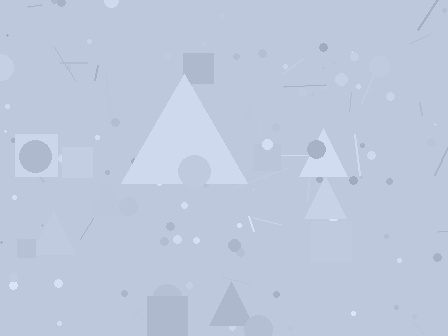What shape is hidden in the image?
A triangle is hidden in the image.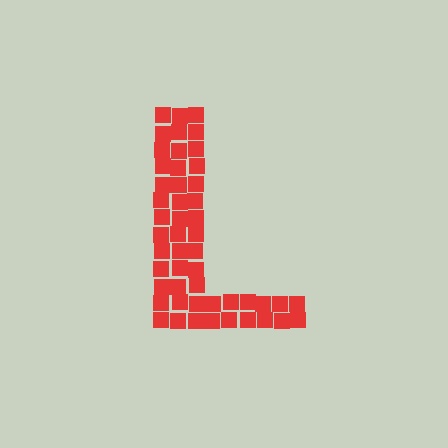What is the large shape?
The large shape is the letter L.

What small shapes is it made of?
It is made of small squares.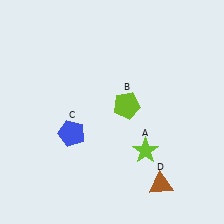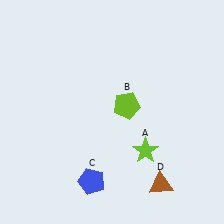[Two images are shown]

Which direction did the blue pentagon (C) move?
The blue pentagon (C) moved down.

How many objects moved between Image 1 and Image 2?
1 object moved between the two images.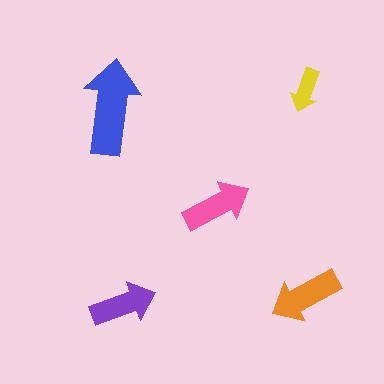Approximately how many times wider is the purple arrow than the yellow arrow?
About 1.5 times wider.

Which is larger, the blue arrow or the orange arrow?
The blue one.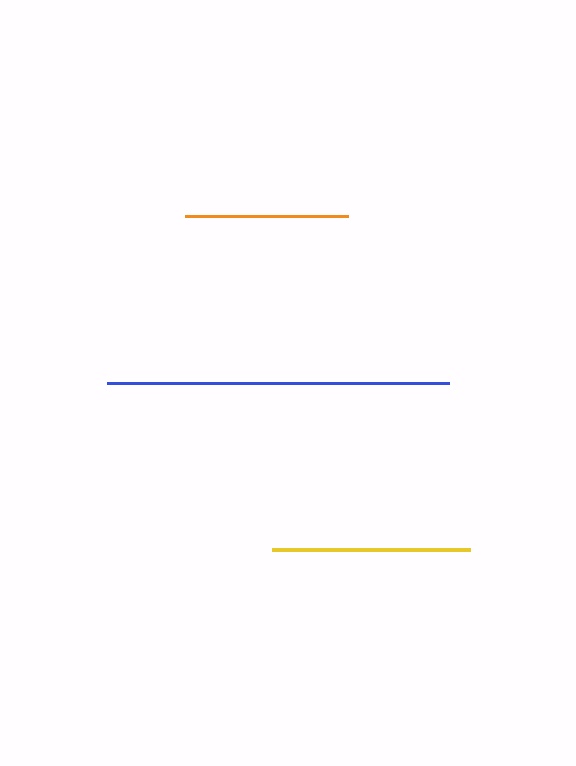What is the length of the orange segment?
The orange segment is approximately 164 pixels long.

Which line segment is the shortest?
The orange line is the shortest at approximately 164 pixels.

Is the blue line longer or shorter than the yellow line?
The blue line is longer than the yellow line.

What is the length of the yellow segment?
The yellow segment is approximately 199 pixels long.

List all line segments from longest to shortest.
From longest to shortest: blue, yellow, orange.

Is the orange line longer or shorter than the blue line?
The blue line is longer than the orange line.